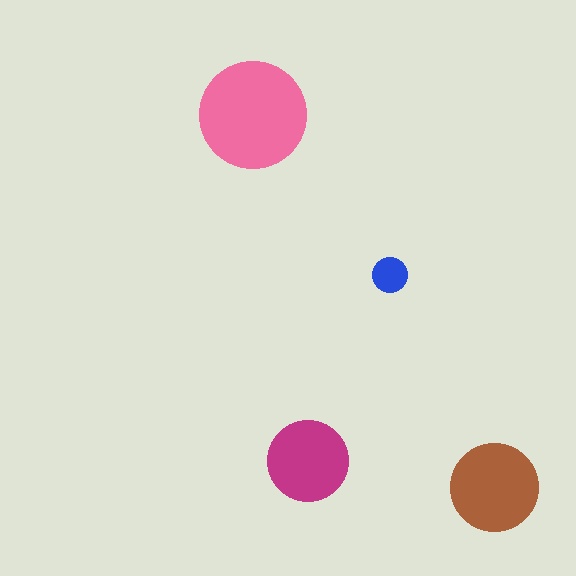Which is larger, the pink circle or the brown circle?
The pink one.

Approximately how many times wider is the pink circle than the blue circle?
About 3 times wider.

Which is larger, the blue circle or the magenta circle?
The magenta one.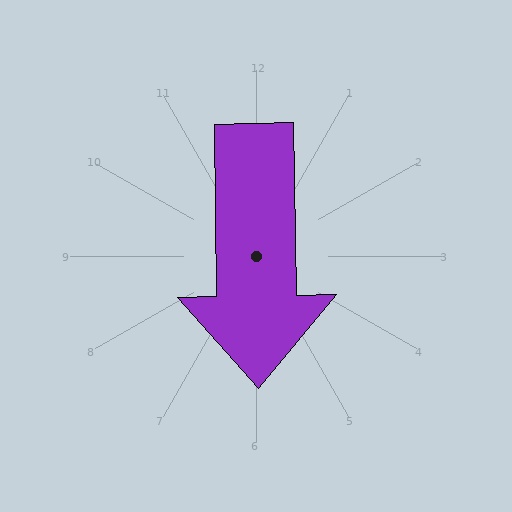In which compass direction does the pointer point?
South.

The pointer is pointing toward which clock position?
Roughly 6 o'clock.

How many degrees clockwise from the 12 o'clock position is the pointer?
Approximately 179 degrees.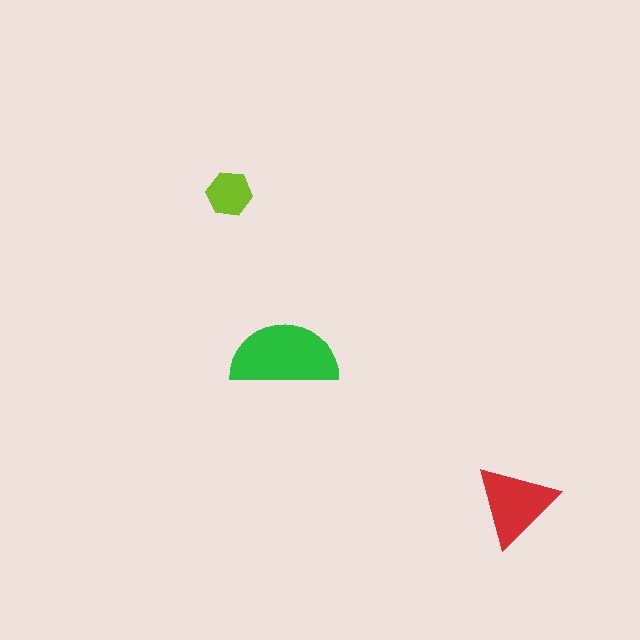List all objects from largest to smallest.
The green semicircle, the red triangle, the lime hexagon.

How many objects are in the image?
There are 3 objects in the image.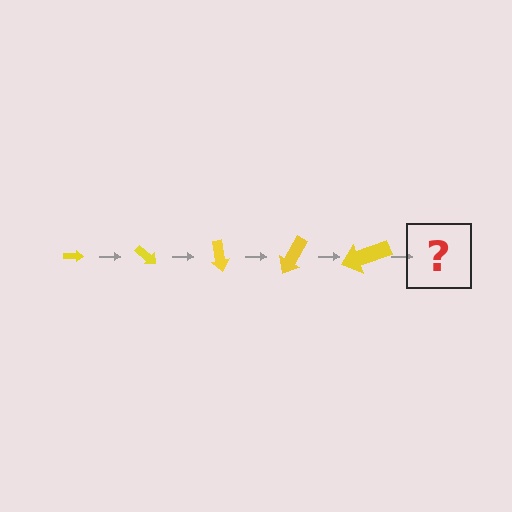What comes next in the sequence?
The next element should be an arrow, larger than the previous one and rotated 200 degrees from the start.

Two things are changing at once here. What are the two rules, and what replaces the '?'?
The two rules are that the arrow grows larger each step and it rotates 40 degrees each step. The '?' should be an arrow, larger than the previous one and rotated 200 degrees from the start.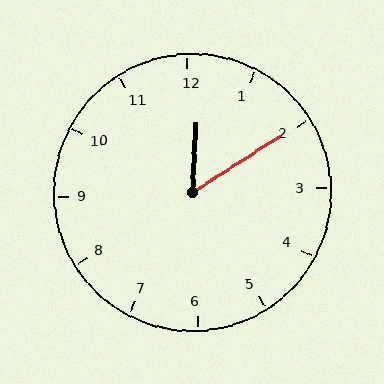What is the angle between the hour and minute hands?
Approximately 55 degrees.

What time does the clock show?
12:10.